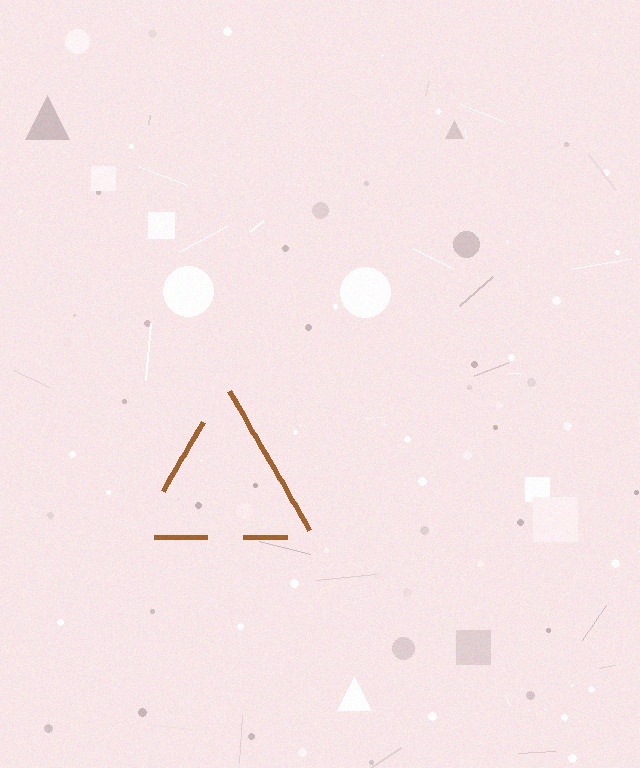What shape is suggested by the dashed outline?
The dashed outline suggests a triangle.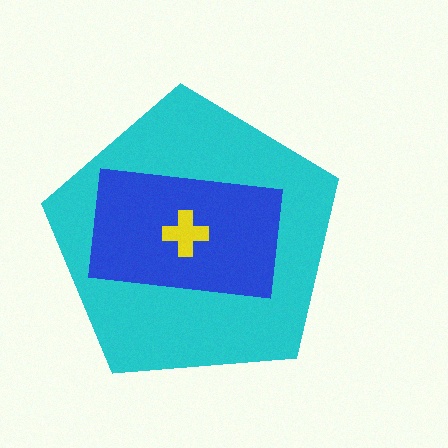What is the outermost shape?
The cyan pentagon.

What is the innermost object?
The yellow cross.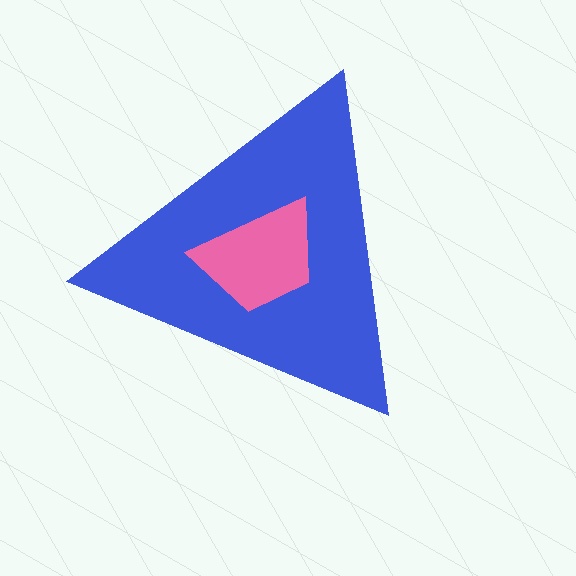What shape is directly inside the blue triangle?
The pink trapezoid.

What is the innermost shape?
The pink trapezoid.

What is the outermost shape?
The blue triangle.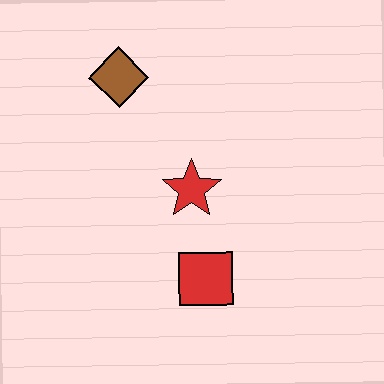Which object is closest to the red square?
The red star is closest to the red square.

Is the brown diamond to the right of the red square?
No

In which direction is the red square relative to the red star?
The red square is below the red star.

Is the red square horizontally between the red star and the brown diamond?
No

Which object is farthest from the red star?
The brown diamond is farthest from the red star.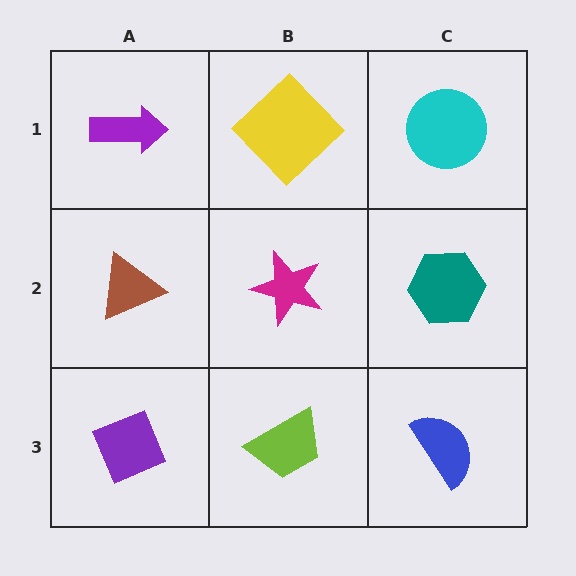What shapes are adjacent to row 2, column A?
A purple arrow (row 1, column A), a purple diamond (row 3, column A), a magenta star (row 2, column B).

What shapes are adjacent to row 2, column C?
A cyan circle (row 1, column C), a blue semicircle (row 3, column C), a magenta star (row 2, column B).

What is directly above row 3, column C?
A teal hexagon.